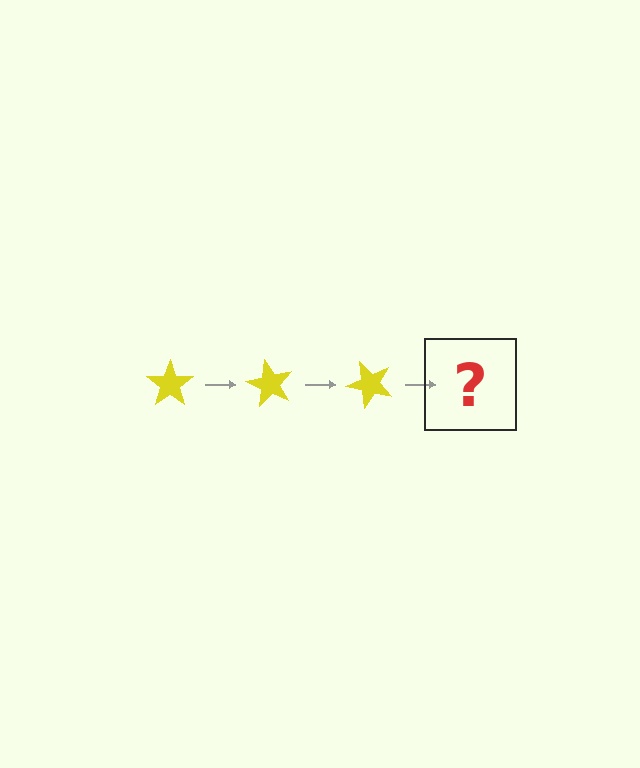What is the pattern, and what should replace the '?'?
The pattern is that the star rotates 60 degrees each step. The '?' should be a yellow star rotated 180 degrees.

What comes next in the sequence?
The next element should be a yellow star rotated 180 degrees.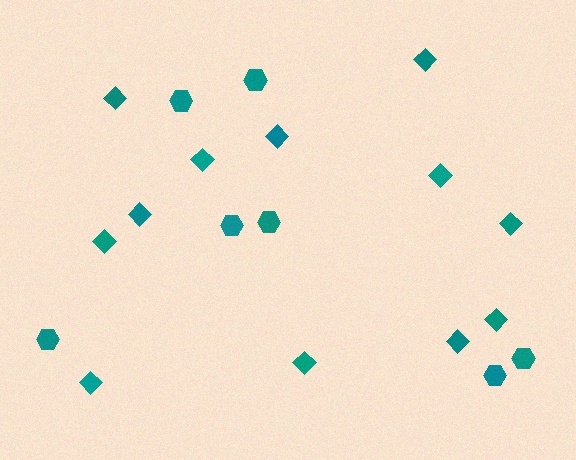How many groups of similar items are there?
There are 2 groups: one group of hexagons (7) and one group of diamonds (12).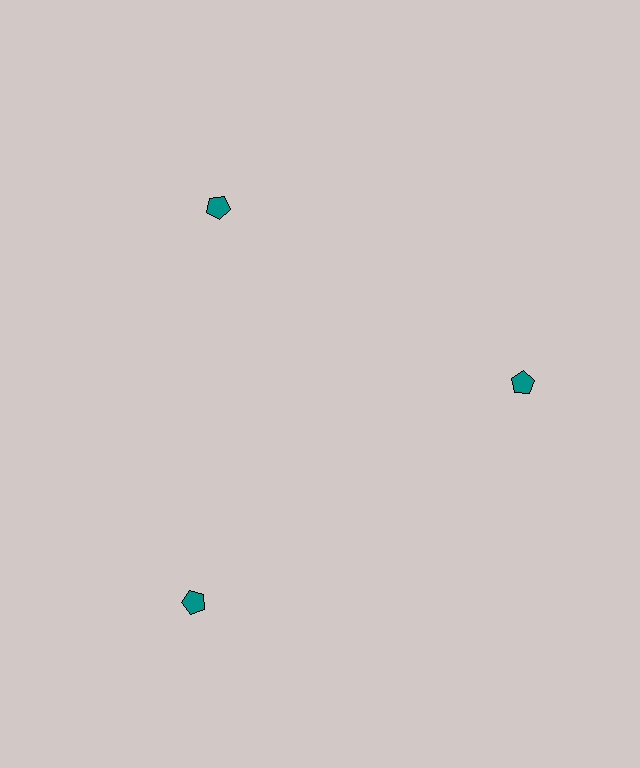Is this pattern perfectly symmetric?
No. The 3 teal pentagons are arranged in a ring, but one element near the 7 o'clock position is pushed outward from the center, breaking the 3-fold rotational symmetry.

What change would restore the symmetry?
The symmetry would be restored by moving it inward, back onto the ring so that all 3 pentagons sit at equal angles and equal distance from the center.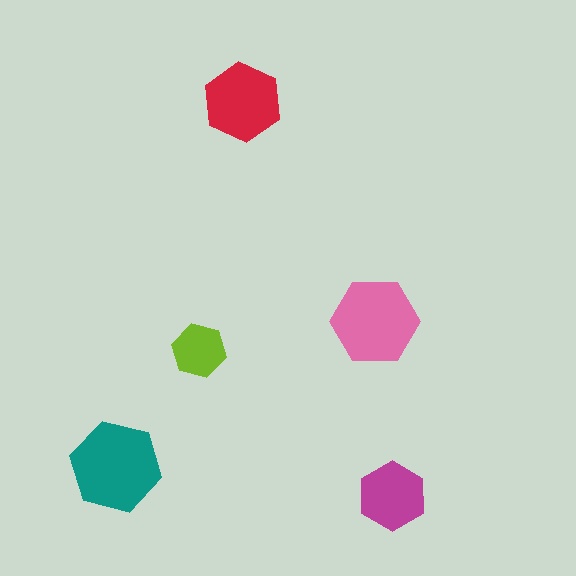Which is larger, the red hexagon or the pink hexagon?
The pink one.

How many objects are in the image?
There are 5 objects in the image.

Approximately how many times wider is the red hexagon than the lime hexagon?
About 1.5 times wider.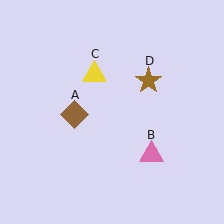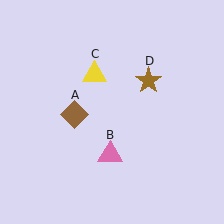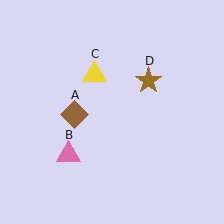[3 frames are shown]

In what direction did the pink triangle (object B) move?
The pink triangle (object B) moved left.